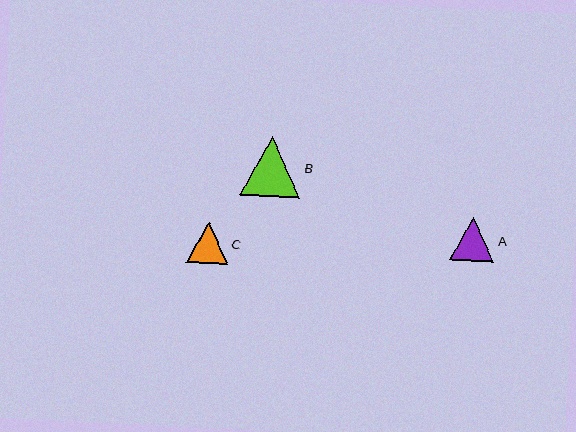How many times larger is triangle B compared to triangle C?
Triangle B is approximately 1.5 times the size of triangle C.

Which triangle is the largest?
Triangle B is the largest with a size of approximately 60 pixels.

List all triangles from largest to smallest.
From largest to smallest: B, A, C.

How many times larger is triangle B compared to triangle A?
Triangle B is approximately 1.4 times the size of triangle A.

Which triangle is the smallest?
Triangle C is the smallest with a size of approximately 41 pixels.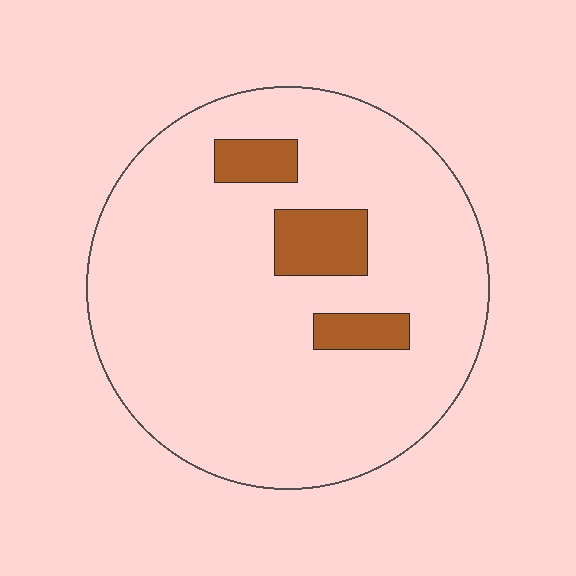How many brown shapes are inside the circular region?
3.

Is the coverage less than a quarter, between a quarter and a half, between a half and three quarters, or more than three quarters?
Less than a quarter.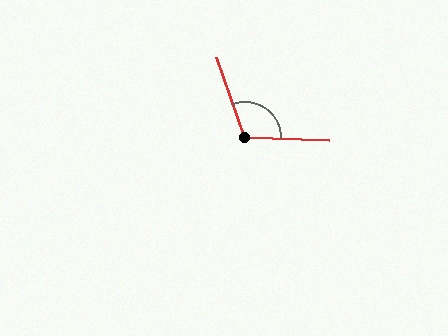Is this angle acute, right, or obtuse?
It is obtuse.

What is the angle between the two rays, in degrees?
Approximately 112 degrees.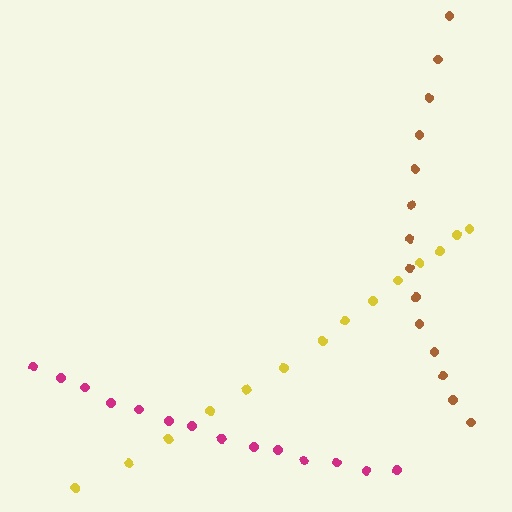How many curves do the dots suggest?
There are 3 distinct paths.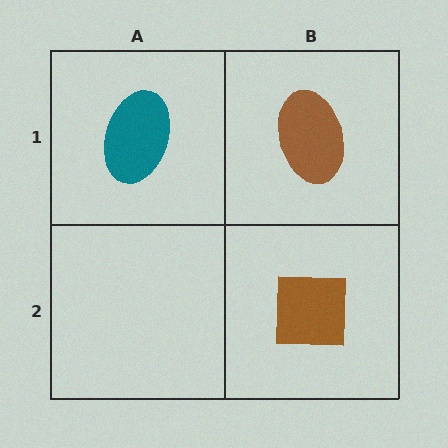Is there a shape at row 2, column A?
No, that cell is empty.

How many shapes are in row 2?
1 shape.